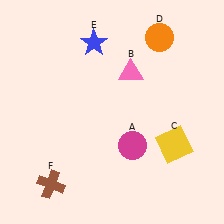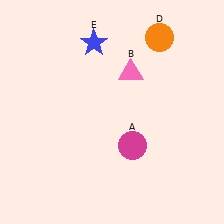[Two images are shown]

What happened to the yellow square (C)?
The yellow square (C) was removed in Image 2. It was in the bottom-right area of Image 1.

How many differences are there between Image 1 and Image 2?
There are 2 differences between the two images.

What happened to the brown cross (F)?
The brown cross (F) was removed in Image 2. It was in the bottom-left area of Image 1.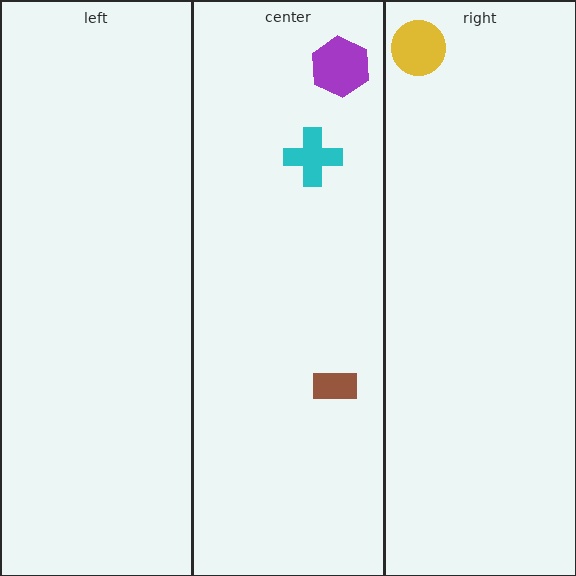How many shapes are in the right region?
1.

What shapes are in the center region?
The purple hexagon, the cyan cross, the brown rectangle.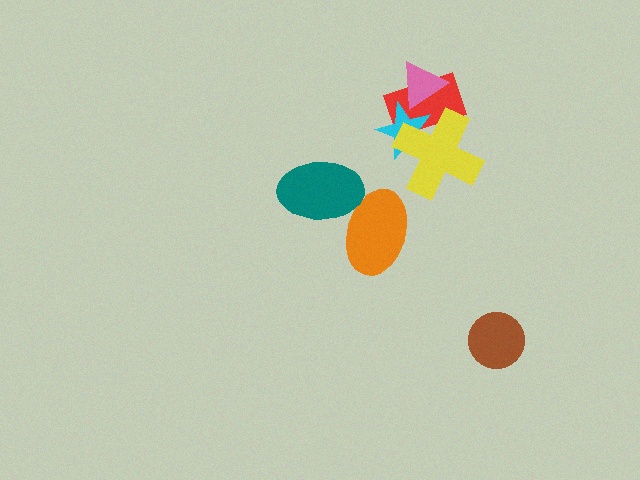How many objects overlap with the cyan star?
3 objects overlap with the cyan star.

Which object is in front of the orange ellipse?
The teal ellipse is in front of the orange ellipse.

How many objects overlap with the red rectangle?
3 objects overlap with the red rectangle.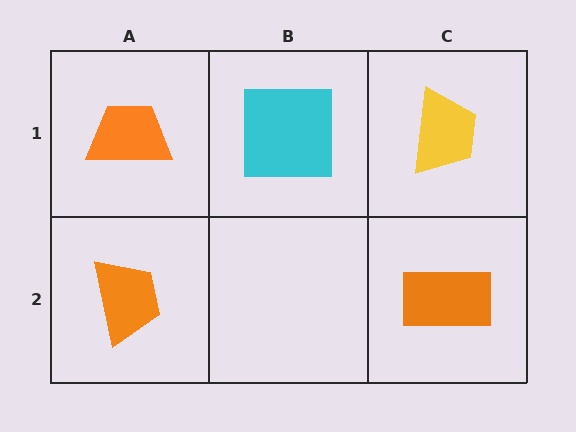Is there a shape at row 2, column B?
No, that cell is empty.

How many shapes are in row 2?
2 shapes.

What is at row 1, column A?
An orange trapezoid.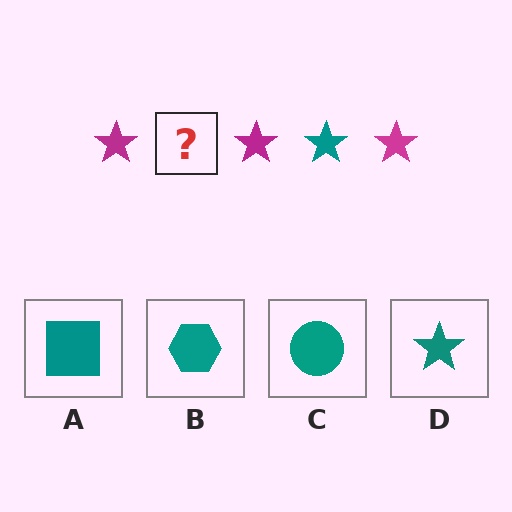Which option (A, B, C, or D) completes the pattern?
D.